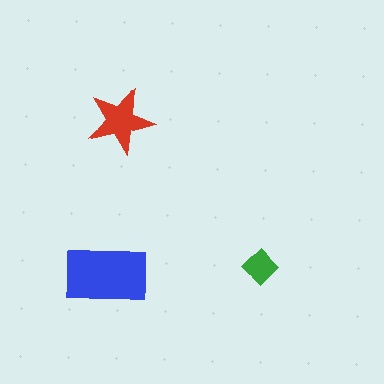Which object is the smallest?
The green diamond.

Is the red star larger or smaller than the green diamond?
Larger.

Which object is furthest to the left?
The blue rectangle is leftmost.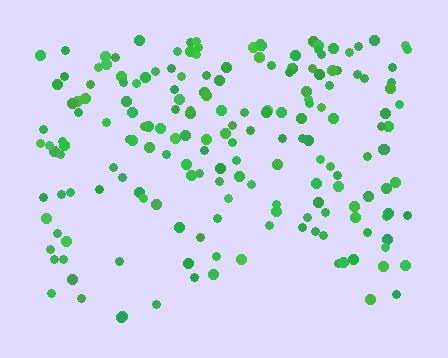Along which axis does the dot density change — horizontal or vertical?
Vertical.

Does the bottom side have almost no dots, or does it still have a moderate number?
Still a moderate number, just noticeably fewer than the top.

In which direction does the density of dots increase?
From bottom to top, with the top side densest.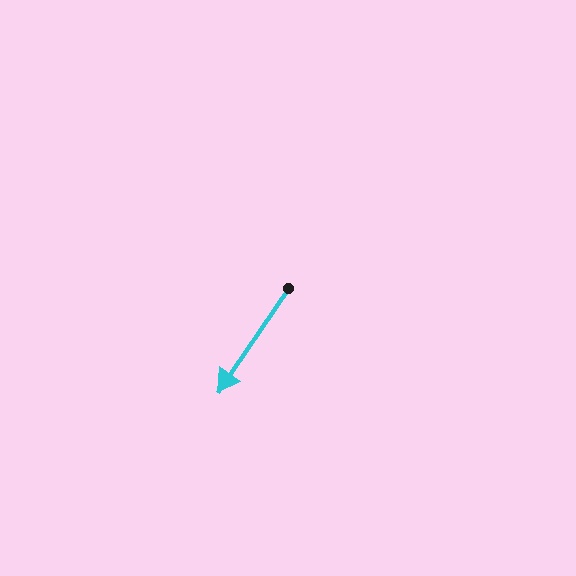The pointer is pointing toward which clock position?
Roughly 7 o'clock.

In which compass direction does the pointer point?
Southwest.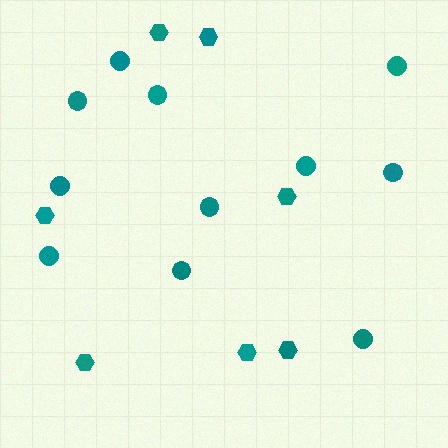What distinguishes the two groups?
There are 2 groups: one group of circles (11) and one group of hexagons (7).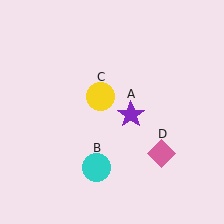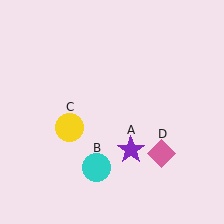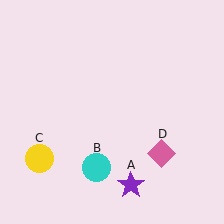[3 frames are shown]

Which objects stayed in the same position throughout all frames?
Cyan circle (object B) and pink diamond (object D) remained stationary.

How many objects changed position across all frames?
2 objects changed position: purple star (object A), yellow circle (object C).